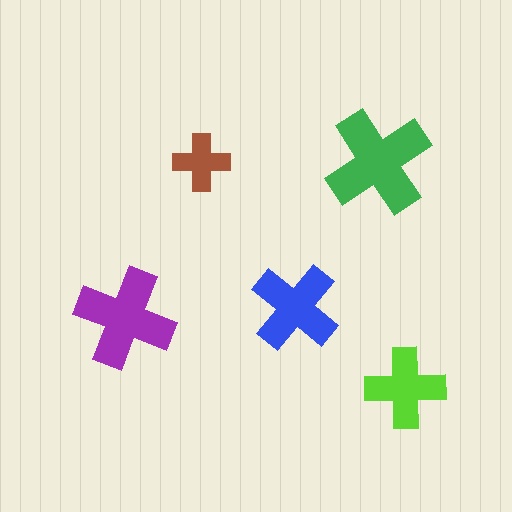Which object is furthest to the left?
The purple cross is leftmost.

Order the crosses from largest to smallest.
the green one, the purple one, the blue one, the lime one, the brown one.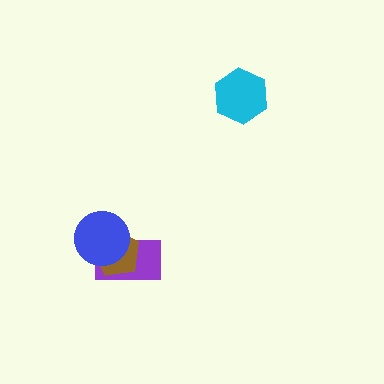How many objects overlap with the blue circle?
2 objects overlap with the blue circle.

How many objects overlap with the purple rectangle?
2 objects overlap with the purple rectangle.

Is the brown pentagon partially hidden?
Yes, it is partially covered by another shape.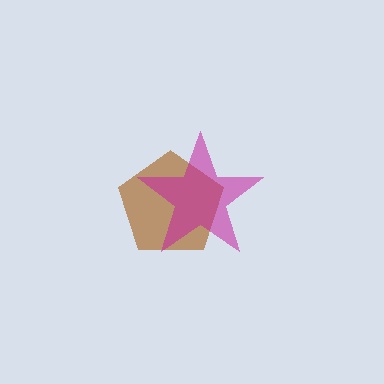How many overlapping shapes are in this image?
There are 2 overlapping shapes in the image.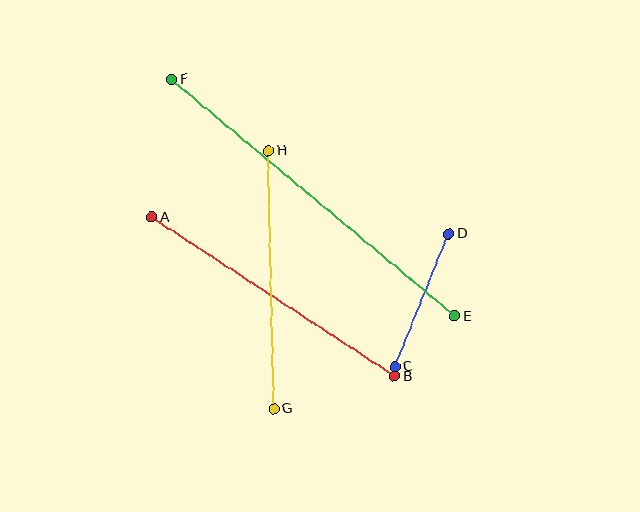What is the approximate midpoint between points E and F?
The midpoint is at approximately (313, 198) pixels.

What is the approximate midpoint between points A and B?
The midpoint is at approximately (273, 297) pixels.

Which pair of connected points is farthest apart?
Points E and F are farthest apart.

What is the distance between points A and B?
The distance is approximately 291 pixels.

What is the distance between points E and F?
The distance is approximately 369 pixels.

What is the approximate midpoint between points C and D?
The midpoint is at approximately (422, 300) pixels.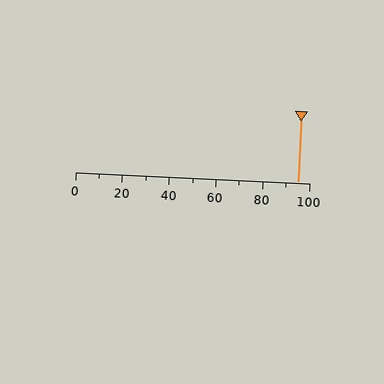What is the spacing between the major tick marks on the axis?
The major ticks are spaced 20 apart.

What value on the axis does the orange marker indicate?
The marker indicates approximately 95.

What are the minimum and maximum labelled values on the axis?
The axis runs from 0 to 100.